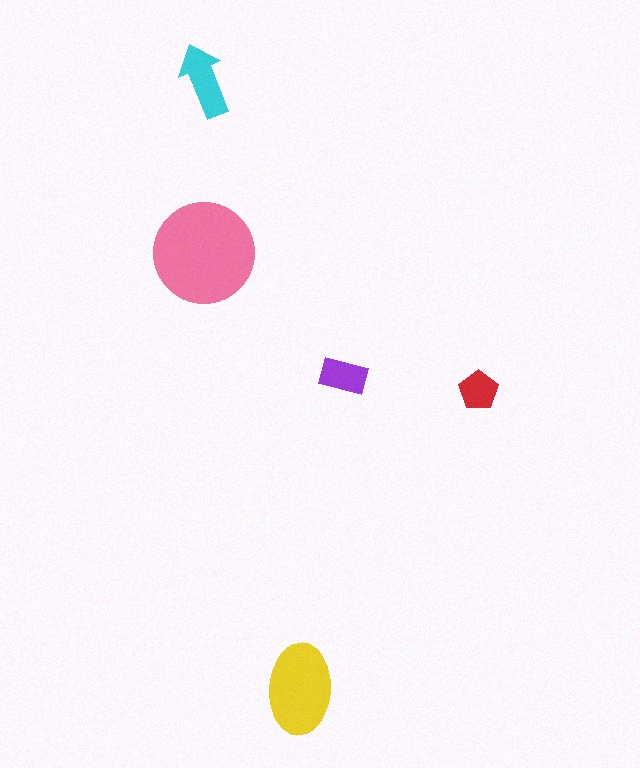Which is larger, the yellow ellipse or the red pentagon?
The yellow ellipse.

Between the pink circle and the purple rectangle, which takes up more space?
The pink circle.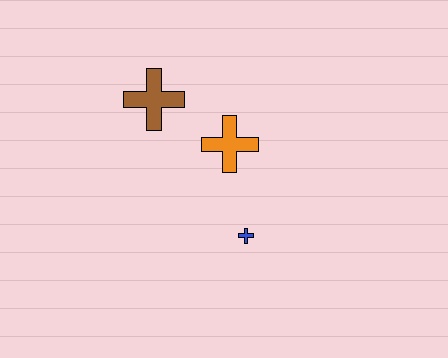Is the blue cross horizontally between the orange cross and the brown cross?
No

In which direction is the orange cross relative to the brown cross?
The orange cross is to the right of the brown cross.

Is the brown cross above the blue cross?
Yes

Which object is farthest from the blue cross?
The brown cross is farthest from the blue cross.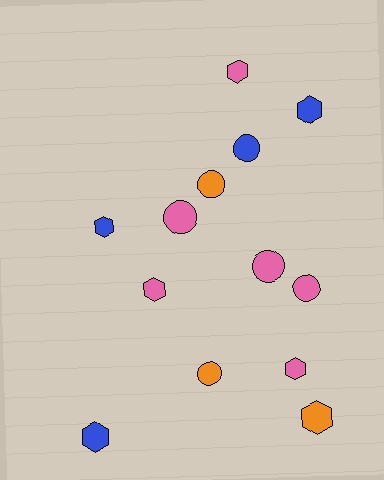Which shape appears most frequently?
Hexagon, with 7 objects.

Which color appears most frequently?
Pink, with 6 objects.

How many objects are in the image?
There are 13 objects.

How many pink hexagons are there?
There are 3 pink hexagons.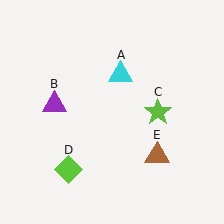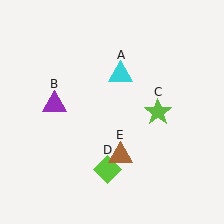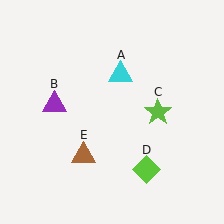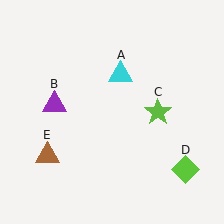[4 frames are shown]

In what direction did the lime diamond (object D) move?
The lime diamond (object D) moved right.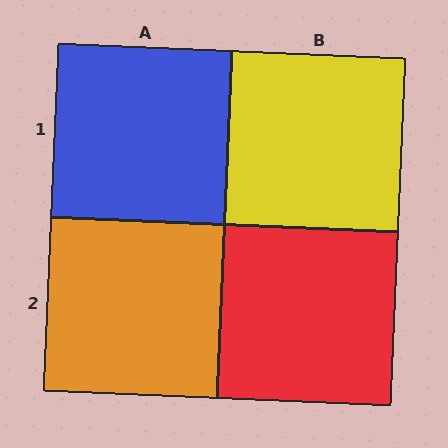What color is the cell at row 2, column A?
Orange.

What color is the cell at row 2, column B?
Red.